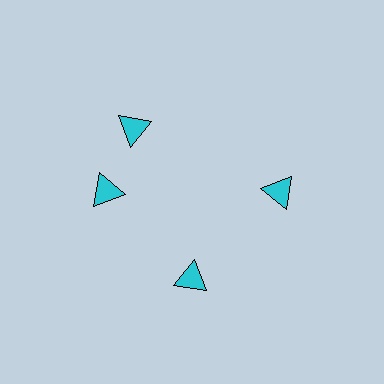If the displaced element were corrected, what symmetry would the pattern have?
It would have 4-fold rotational symmetry — the pattern would map onto itself every 90 degrees.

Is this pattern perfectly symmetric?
No. The 4 cyan triangles are arranged in a ring, but one element near the 12 o'clock position is rotated out of alignment along the ring, breaking the 4-fold rotational symmetry.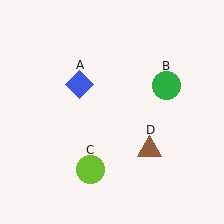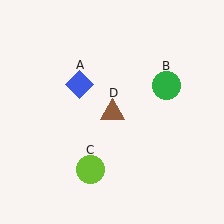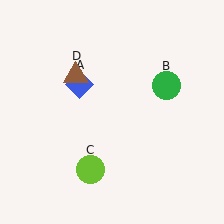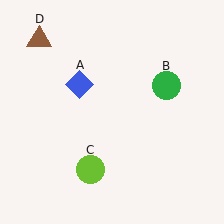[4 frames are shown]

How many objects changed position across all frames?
1 object changed position: brown triangle (object D).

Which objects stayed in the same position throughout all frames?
Blue diamond (object A) and green circle (object B) and lime circle (object C) remained stationary.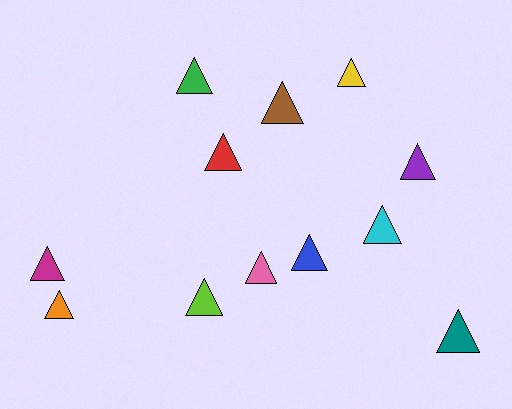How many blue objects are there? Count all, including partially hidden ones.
There is 1 blue object.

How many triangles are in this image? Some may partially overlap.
There are 12 triangles.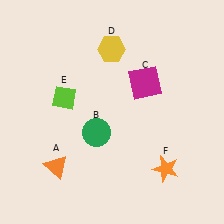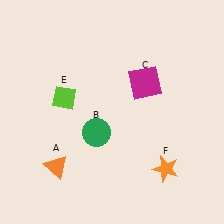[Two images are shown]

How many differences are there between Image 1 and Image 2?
There is 1 difference between the two images.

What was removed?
The yellow hexagon (D) was removed in Image 2.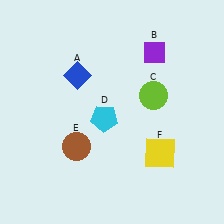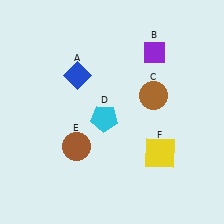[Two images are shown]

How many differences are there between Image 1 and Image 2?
There is 1 difference between the two images.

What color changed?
The circle (C) changed from lime in Image 1 to brown in Image 2.